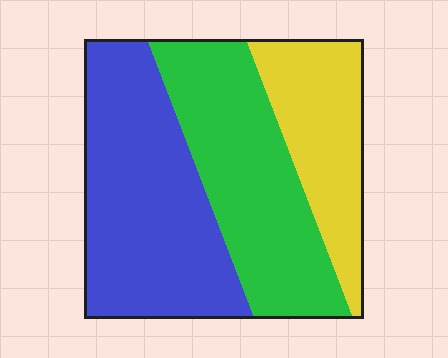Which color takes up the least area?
Yellow, at roughly 25%.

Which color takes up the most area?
Blue, at roughly 40%.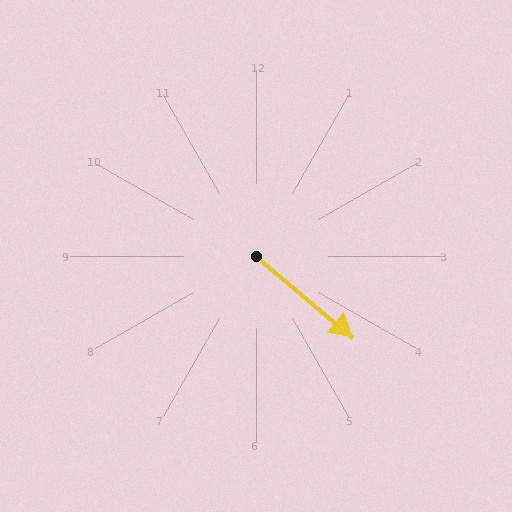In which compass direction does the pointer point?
Southeast.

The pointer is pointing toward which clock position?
Roughly 4 o'clock.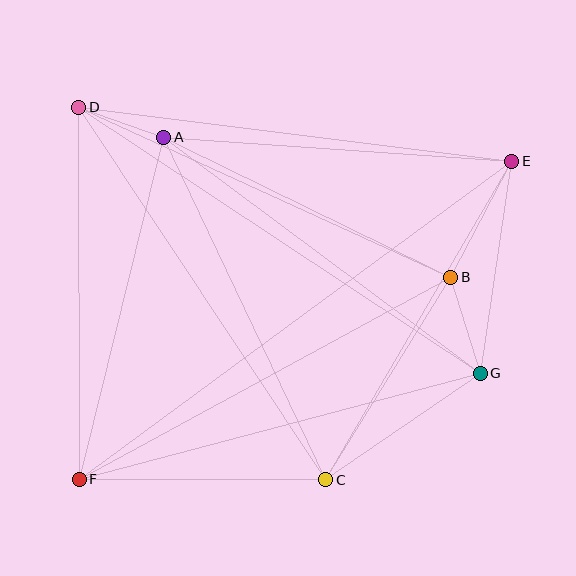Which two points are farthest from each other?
Points E and F are farthest from each other.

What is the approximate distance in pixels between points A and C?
The distance between A and C is approximately 379 pixels.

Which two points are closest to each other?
Points A and D are closest to each other.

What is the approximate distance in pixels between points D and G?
The distance between D and G is approximately 481 pixels.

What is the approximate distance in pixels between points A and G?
The distance between A and G is approximately 395 pixels.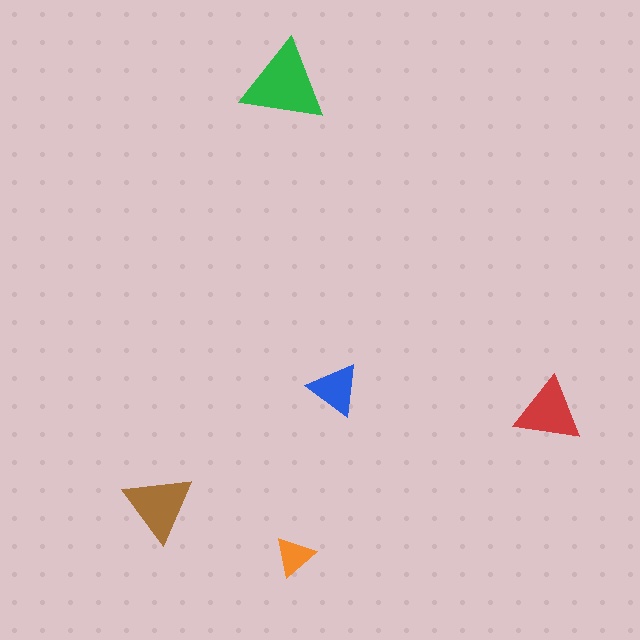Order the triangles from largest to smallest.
the green one, the brown one, the red one, the blue one, the orange one.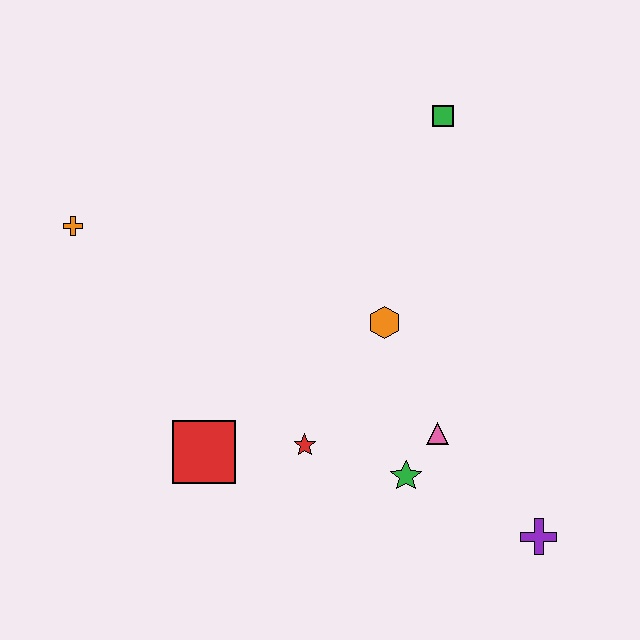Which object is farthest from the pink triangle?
The orange cross is farthest from the pink triangle.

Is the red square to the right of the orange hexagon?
No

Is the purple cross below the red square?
Yes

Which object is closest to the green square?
The orange hexagon is closest to the green square.